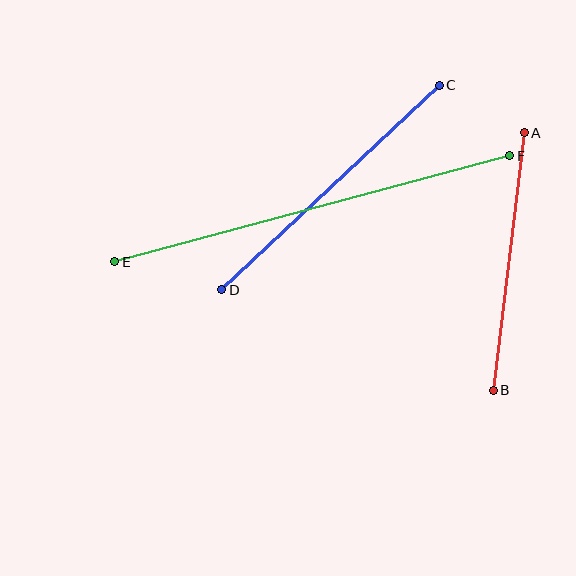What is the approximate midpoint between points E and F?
The midpoint is at approximately (312, 209) pixels.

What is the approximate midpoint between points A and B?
The midpoint is at approximately (509, 262) pixels.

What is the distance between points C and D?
The distance is approximately 299 pixels.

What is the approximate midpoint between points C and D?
The midpoint is at approximately (331, 188) pixels.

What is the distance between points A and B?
The distance is approximately 260 pixels.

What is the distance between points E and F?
The distance is approximately 409 pixels.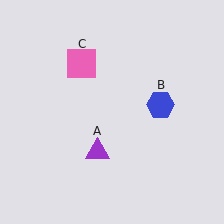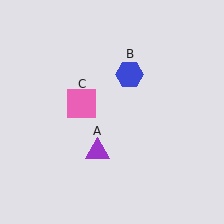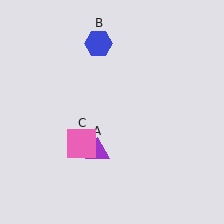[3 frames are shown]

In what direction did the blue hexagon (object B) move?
The blue hexagon (object B) moved up and to the left.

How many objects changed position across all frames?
2 objects changed position: blue hexagon (object B), pink square (object C).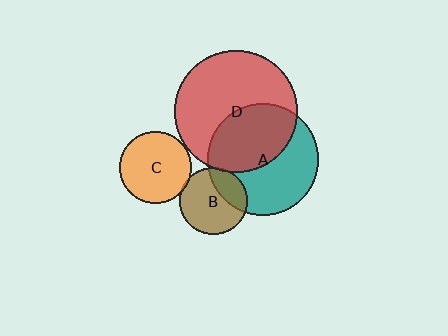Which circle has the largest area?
Circle D (red).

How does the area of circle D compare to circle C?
Approximately 2.9 times.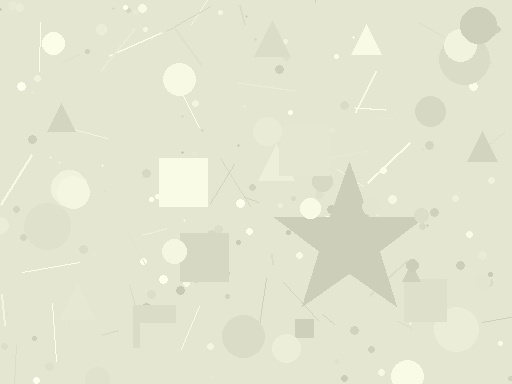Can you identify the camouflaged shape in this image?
The camouflaged shape is a star.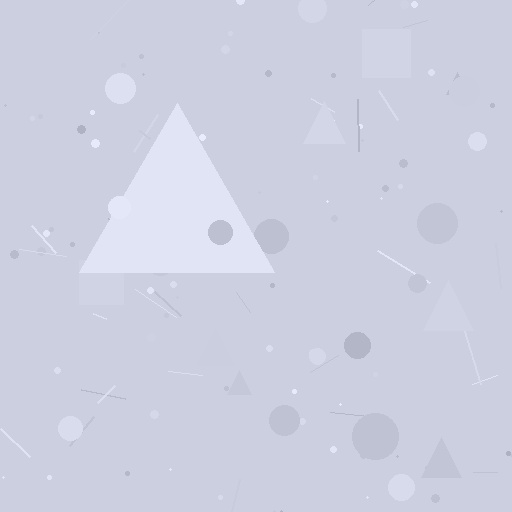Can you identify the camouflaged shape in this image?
The camouflaged shape is a triangle.